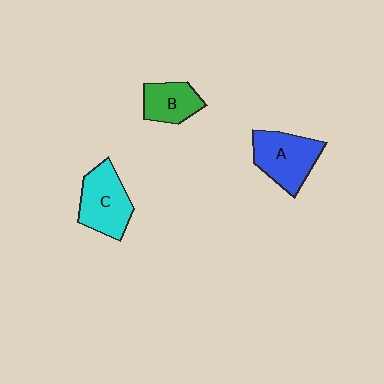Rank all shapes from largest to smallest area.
From largest to smallest: A (blue), C (cyan), B (green).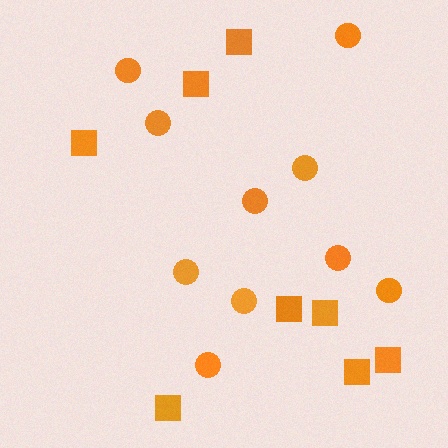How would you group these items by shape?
There are 2 groups: one group of circles (10) and one group of squares (8).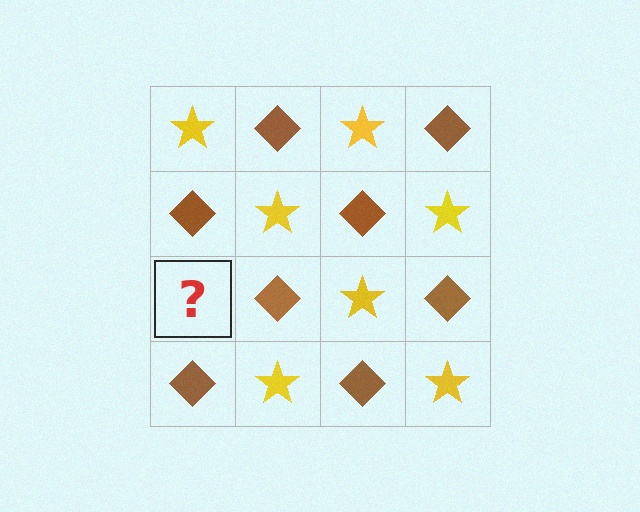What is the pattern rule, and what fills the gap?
The rule is that it alternates yellow star and brown diamond in a checkerboard pattern. The gap should be filled with a yellow star.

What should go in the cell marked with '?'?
The missing cell should contain a yellow star.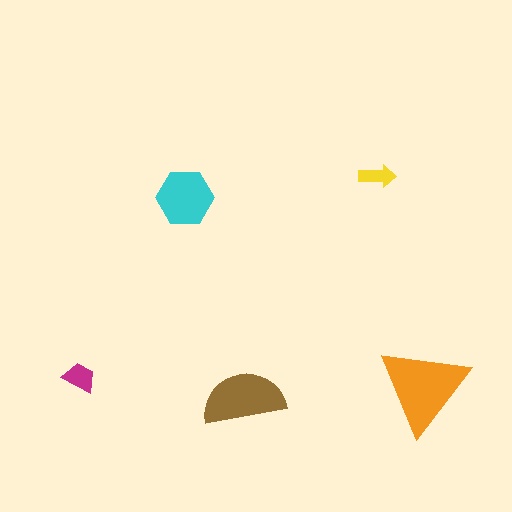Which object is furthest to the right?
The orange triangle is rightmost.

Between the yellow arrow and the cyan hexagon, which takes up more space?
The cyan hexagon.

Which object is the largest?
The orange triangle.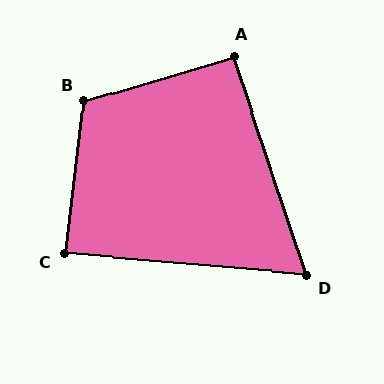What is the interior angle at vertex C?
Approximately 88 degrees (approximately right).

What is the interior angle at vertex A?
Approximately 92 degrees (approximately right).